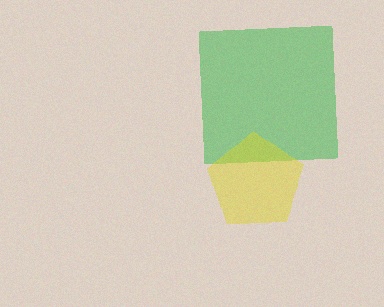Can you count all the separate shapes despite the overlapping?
Yes, there are 2 separate shapes.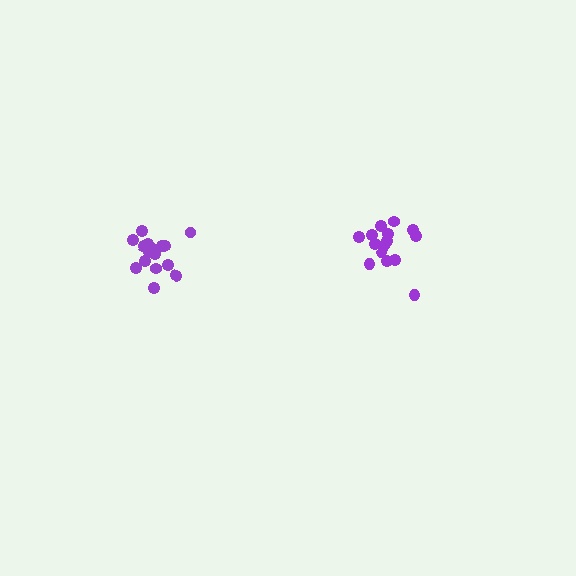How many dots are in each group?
Group 1: 17 dots, Group 2: 15 dots (32 total).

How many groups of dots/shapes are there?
There are 2 groups.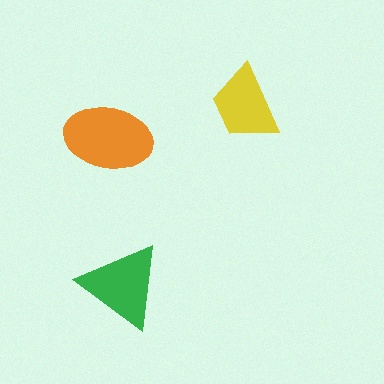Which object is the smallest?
The yellow trapezoid.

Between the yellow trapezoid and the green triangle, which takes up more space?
The green triangle.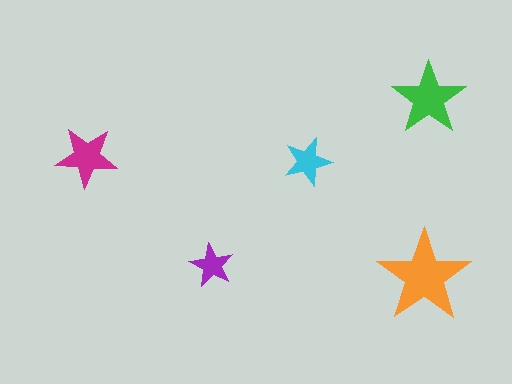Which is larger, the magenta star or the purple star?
The magenta one.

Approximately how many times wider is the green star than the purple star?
About 1.5 times wider.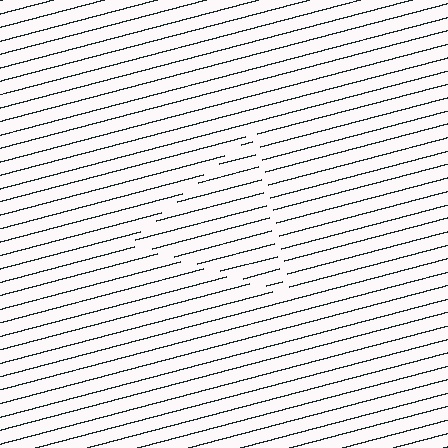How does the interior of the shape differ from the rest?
The interior of the shape contains the same grating, shifted by half a period — the contour is defined by the phase discontinuity where line-ends from the inner and outer gratings abut.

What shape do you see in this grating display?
An illusory triangle. The interior of the shape contains the same grating, shifted by half a period — the contour is defined by the phase discontinuity where line-ends from the inner and outer gratings abut.